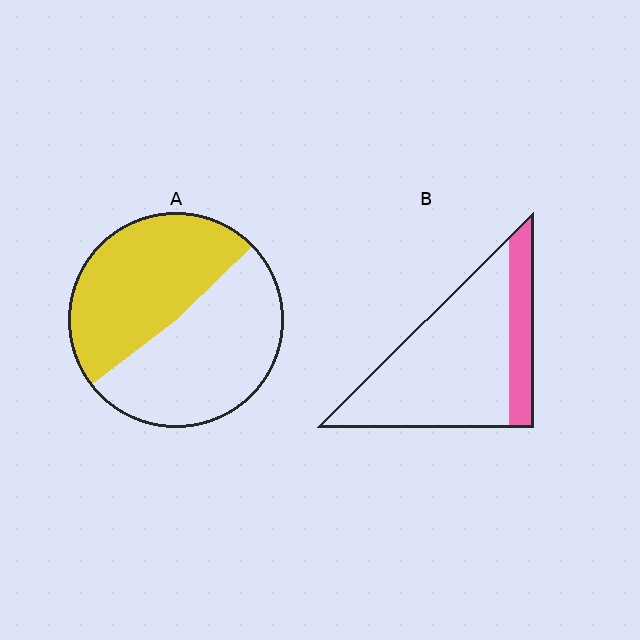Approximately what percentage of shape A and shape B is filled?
A is approximately 50% and B is approximately 20%.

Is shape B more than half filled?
No.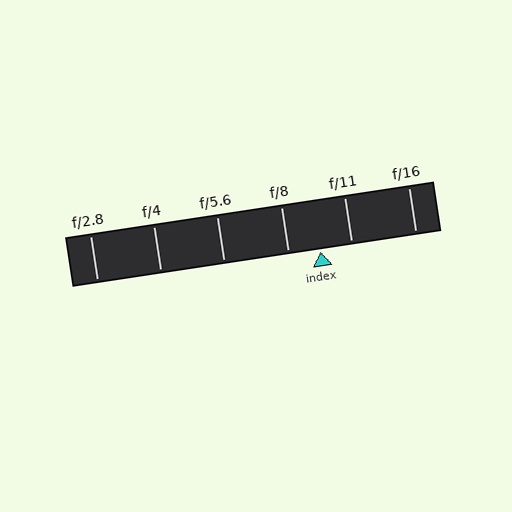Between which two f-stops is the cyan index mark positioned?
The index mark is between f/8 and f/11.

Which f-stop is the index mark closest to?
The index mark is closest to f/8.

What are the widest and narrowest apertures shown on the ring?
The widest aperture shown is f/2.8 and the narrowest is f/16.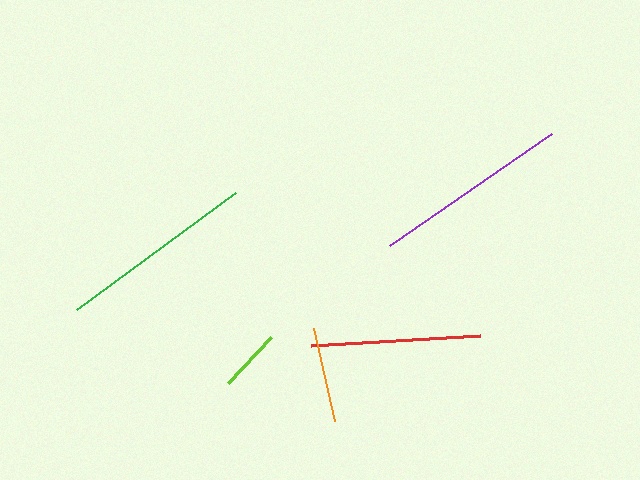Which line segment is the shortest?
The lime line is the shortest at approximately 63 pixels.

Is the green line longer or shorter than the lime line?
The green line is longer than the lime line.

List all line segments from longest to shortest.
From longest to shortest: green, purple, red, orange, lime.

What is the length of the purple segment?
The purple segment is approximately 197 pixels long.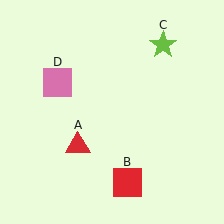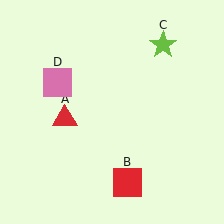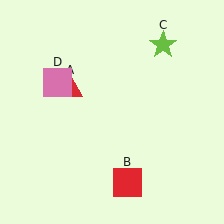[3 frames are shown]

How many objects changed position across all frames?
1 object changed position: red triangle (object A).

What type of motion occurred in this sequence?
The red triangle (object A) rotated clockwise around the center of the scene.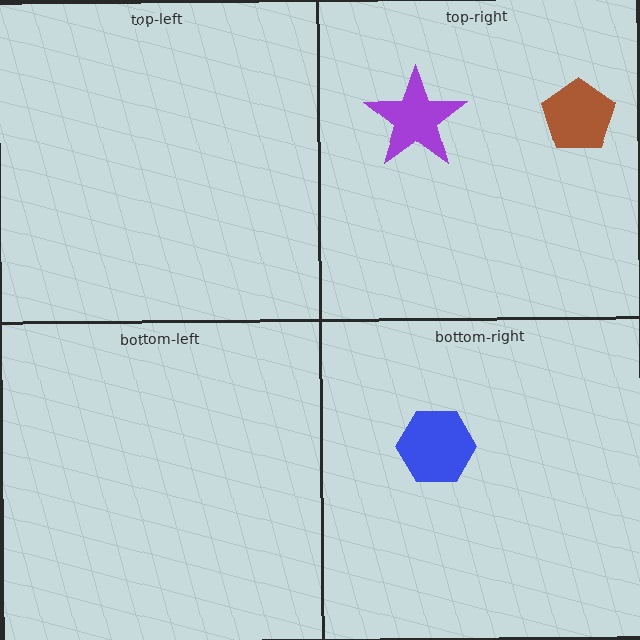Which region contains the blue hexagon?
The bottom-right region.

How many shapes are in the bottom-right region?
1.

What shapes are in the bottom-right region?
The blue hexagon.